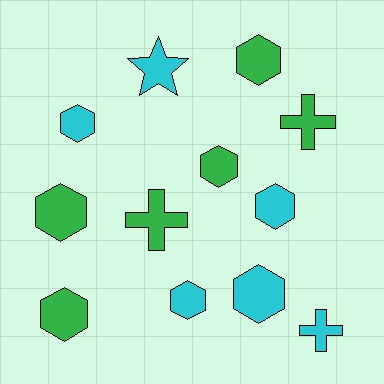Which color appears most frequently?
Green, with 6 objects.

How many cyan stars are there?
There is 1 cyan star.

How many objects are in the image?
There are 12 objects.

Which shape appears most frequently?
Hexagon, with 8 objects.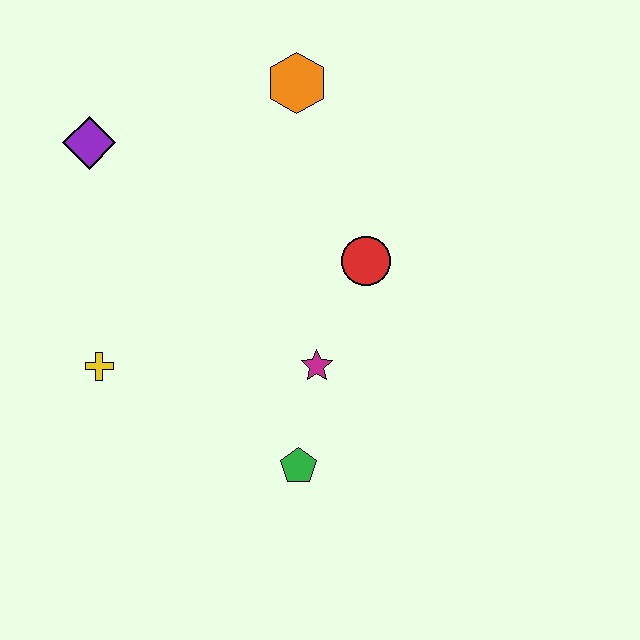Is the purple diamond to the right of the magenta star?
No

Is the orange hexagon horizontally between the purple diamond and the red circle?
Yes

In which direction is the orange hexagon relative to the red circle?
The orange hexagon is above the red circle.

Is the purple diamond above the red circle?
Yes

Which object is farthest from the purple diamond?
The green pentagon is farthest from the purple diamond.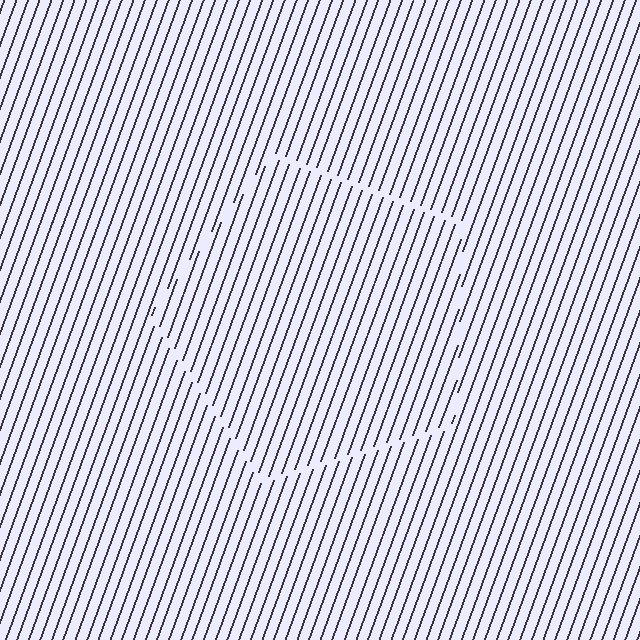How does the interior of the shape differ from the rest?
The interior of the shape contains the same grating, shifted by half a period — the contour is defined by the phase discontinuity where line-ends from the inner and outer gratings abut.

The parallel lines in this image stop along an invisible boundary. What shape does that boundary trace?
An illusory pentagon. The interior of the shape contains the same grating, shifted by half a period — the contour is defined by the phase discontinuity where line-ends from the inner and outer gratings abut.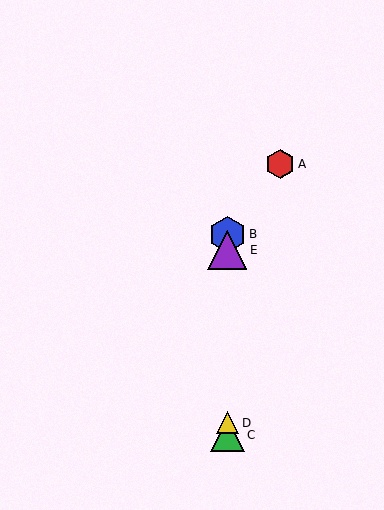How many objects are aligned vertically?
4 objects (B, C, D, E) are aligned vertically.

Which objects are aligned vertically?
Objects B, C, D, E are aligned vertically.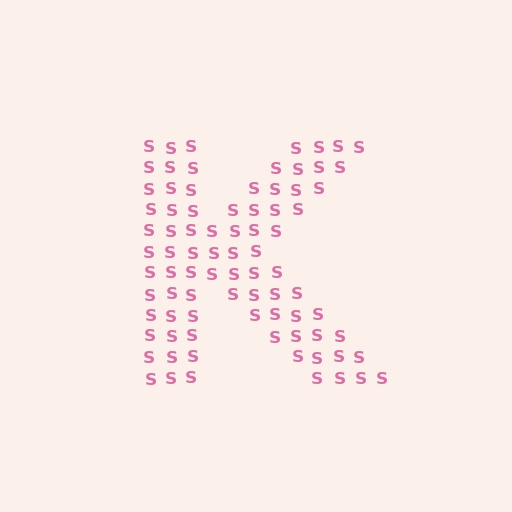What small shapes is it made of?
It is made of small letter S's.